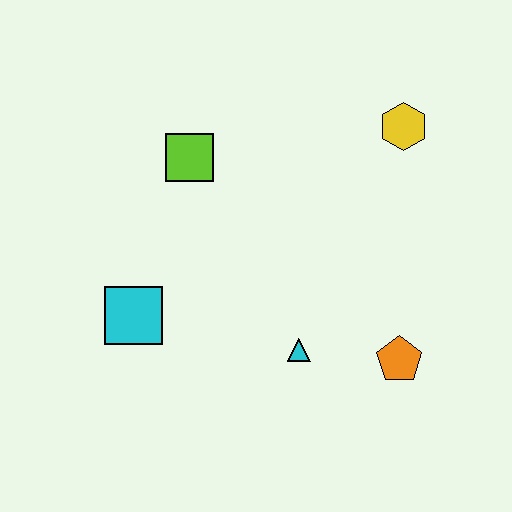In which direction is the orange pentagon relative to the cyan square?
The orange pentagon is to the right of the cyan square.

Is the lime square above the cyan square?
Yes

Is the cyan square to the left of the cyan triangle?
Yes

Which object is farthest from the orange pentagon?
The lime square is farthest from the orange pentagon.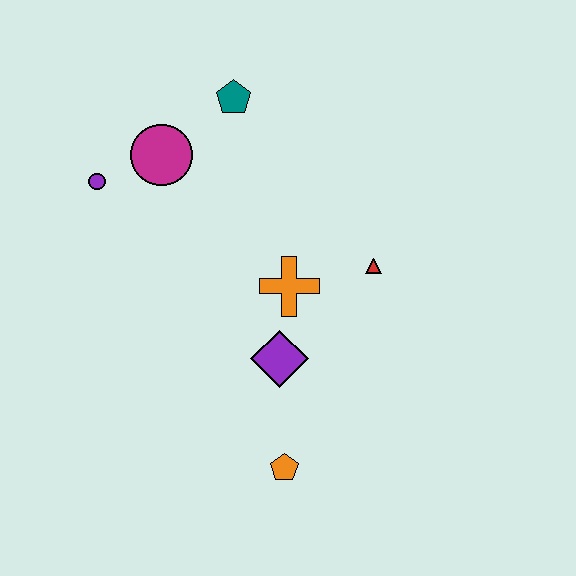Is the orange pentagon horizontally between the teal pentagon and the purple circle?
No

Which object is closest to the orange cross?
The purple diamond is closest to the orange cross.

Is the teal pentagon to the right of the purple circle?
Yes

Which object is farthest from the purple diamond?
The teal pentagon is farthest from the purple diamond.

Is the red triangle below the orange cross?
No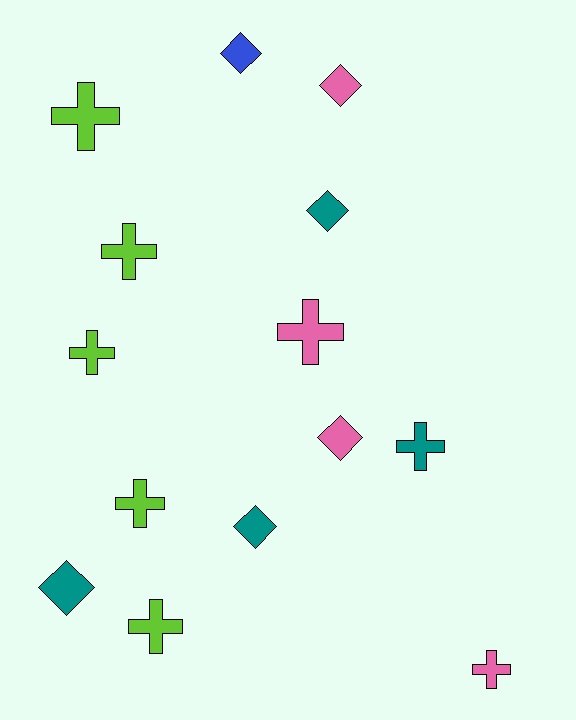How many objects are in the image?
There are 14 objects.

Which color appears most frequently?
Lime, with 5 objects.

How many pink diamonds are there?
There are 2 pink diamonds.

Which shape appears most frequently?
Cross, with 8 objects.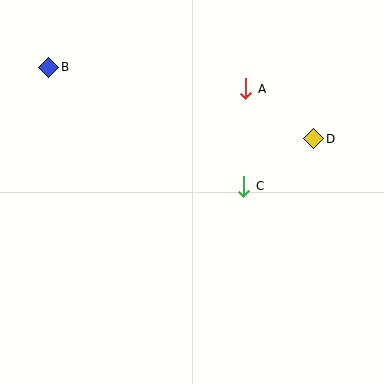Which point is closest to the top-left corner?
Point B is closest to the top-left corner.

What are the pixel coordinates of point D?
Point D is at (314, 139).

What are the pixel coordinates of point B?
Point B is at (49, 67).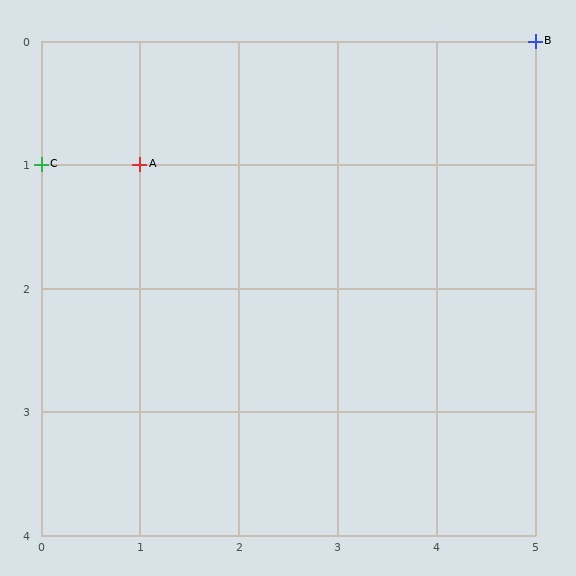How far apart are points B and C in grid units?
Points B and C are 5 columns and 1 row apart (about 5.1 grid units diagonally).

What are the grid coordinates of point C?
Point C is at grid coordinates (0, 1).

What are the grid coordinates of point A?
Point A is at grid coordinates (1, 1).